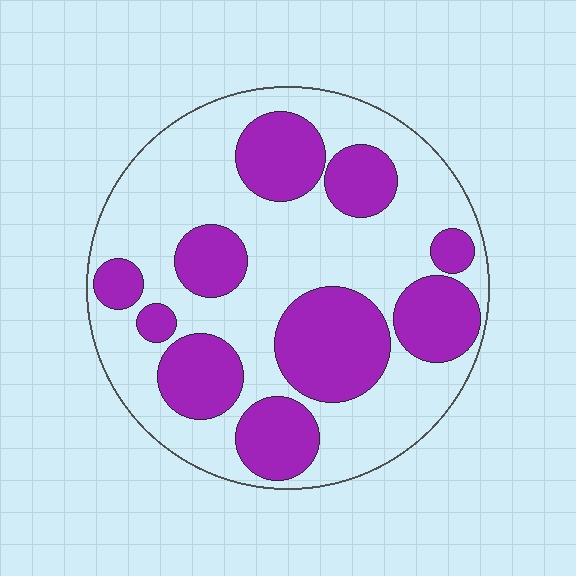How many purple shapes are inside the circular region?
10.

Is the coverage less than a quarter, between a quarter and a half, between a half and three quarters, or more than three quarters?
Between a quarter and a half.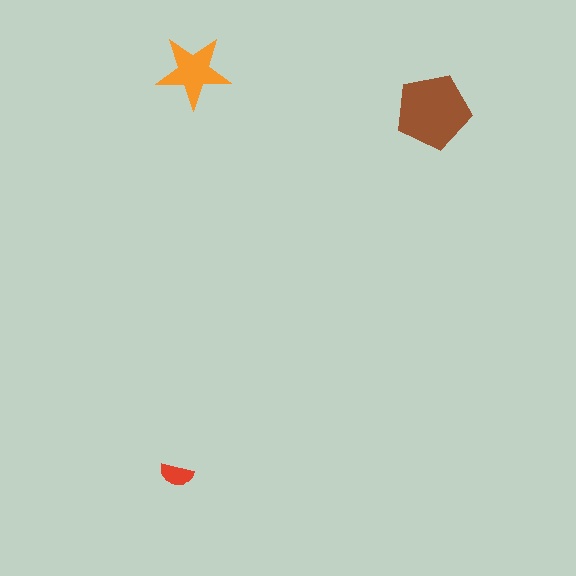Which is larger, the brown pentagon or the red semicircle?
The brown pentagon.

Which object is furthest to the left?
The red semicircle is leftmost.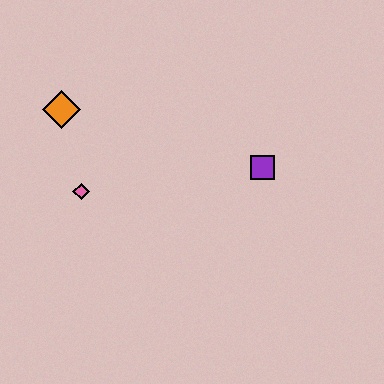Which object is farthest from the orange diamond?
The purple square is farthest from the orange diamond.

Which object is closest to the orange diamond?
The pink diamond is closest to the orange diamond.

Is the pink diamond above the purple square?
No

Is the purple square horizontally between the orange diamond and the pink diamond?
No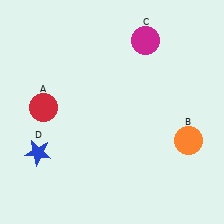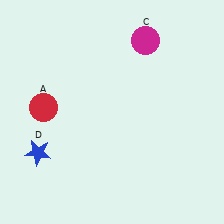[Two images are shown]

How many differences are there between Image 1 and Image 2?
There is 1 difference between the two images.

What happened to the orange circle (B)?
The orange circle (B) was removed in Image 2. It was in the bottom-right area of Image 1.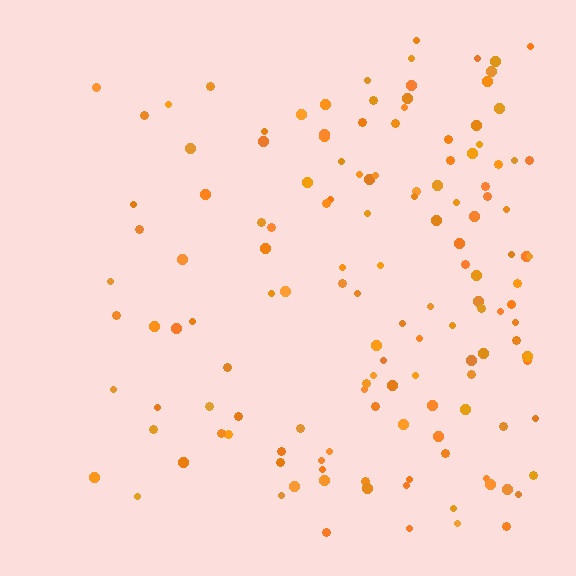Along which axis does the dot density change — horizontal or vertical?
Horizontal.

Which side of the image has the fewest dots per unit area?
The left.